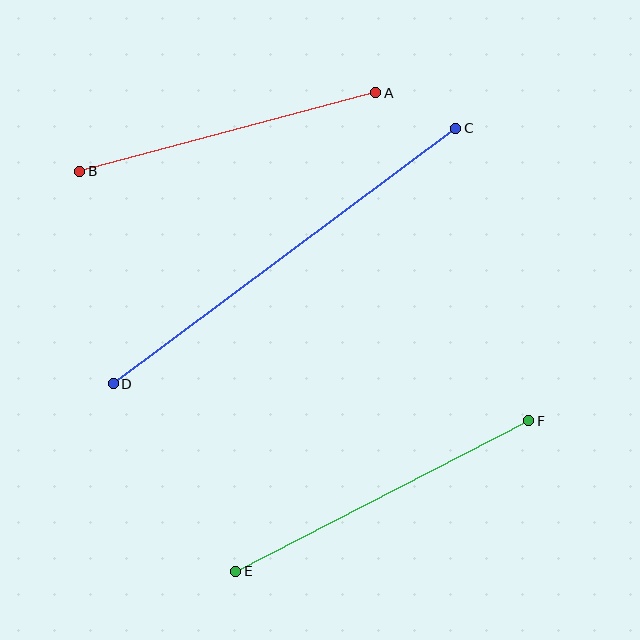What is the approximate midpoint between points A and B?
The midpoint is at approximately (228, 132) pixels.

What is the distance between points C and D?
The distance is approximately 427 pixels.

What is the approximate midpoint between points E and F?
The midpoint is at approximately (382, 496) pixels.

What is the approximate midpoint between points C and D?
The midpoint is at approximately (284, 256) pixels.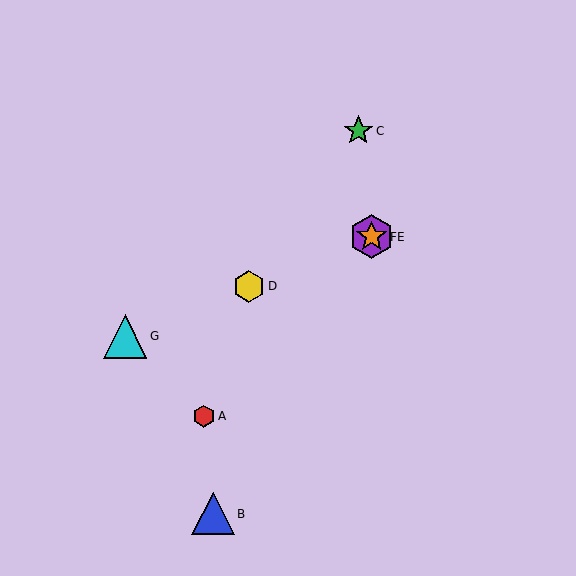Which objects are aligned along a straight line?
Objects D, E, F, G are aligned along a straight line.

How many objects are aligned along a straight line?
4 objects (D, E, F, G) are aligned along a straight line.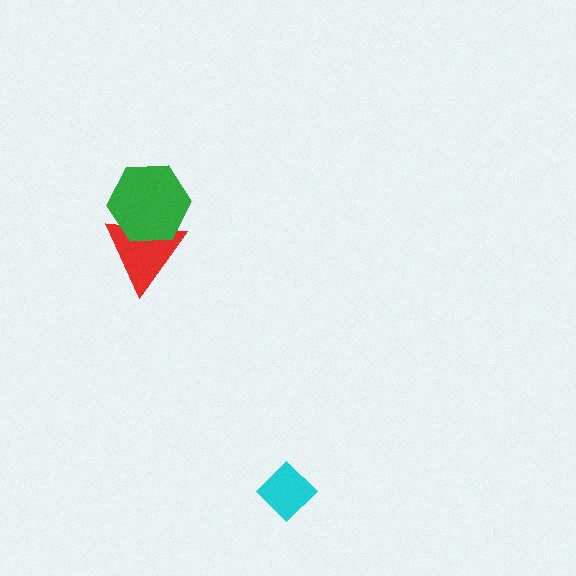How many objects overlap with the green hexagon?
1 object overlaps with the green hexagon.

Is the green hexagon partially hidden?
No, no other shape covers it.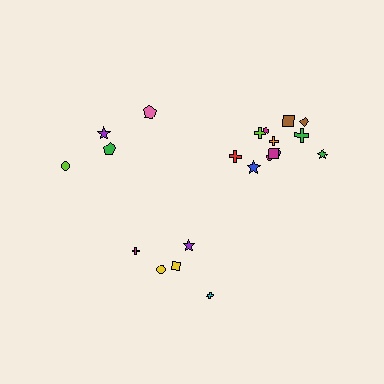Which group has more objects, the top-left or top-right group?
The top-right group.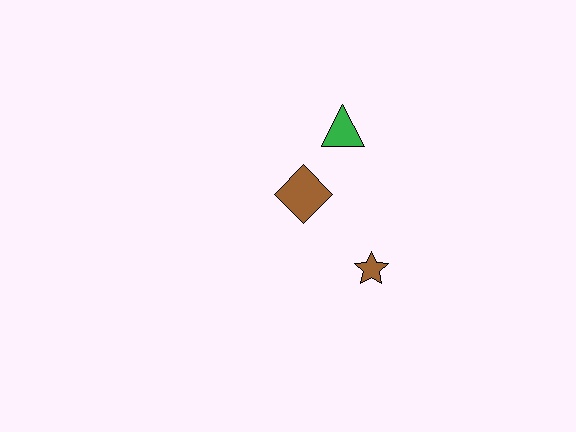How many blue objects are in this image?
There are no blue objects.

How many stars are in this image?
There is 1 star.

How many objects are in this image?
There are 3 objects.